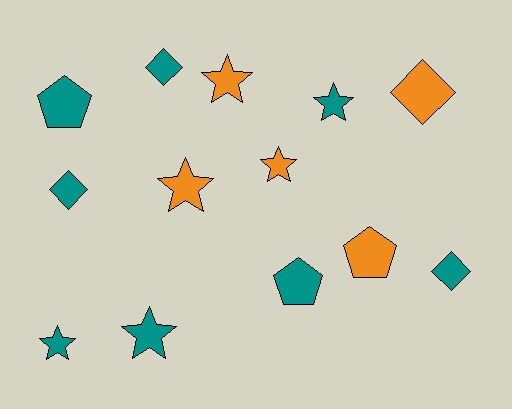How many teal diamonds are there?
There are 3 teal diamonds.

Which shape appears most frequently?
Star, with 6 objects.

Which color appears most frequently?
Teal, with 8 objects.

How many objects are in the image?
There are 13 objects.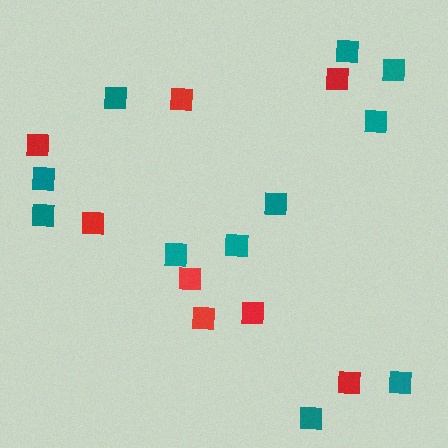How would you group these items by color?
There are 2 groups: one group of red squares (8) and one group of teal squares (11).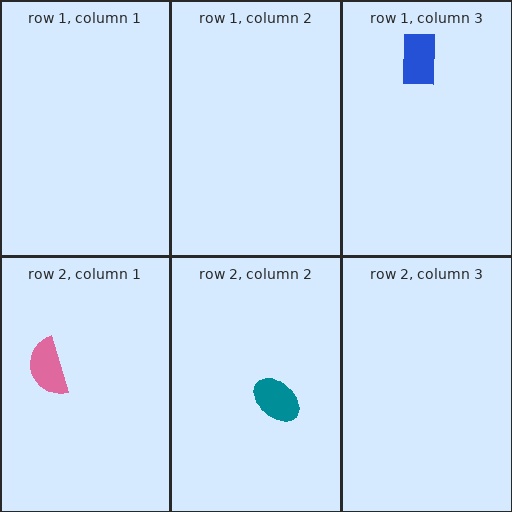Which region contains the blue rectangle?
The row 1, column 3 region.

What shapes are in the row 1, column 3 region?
The blue rectangle.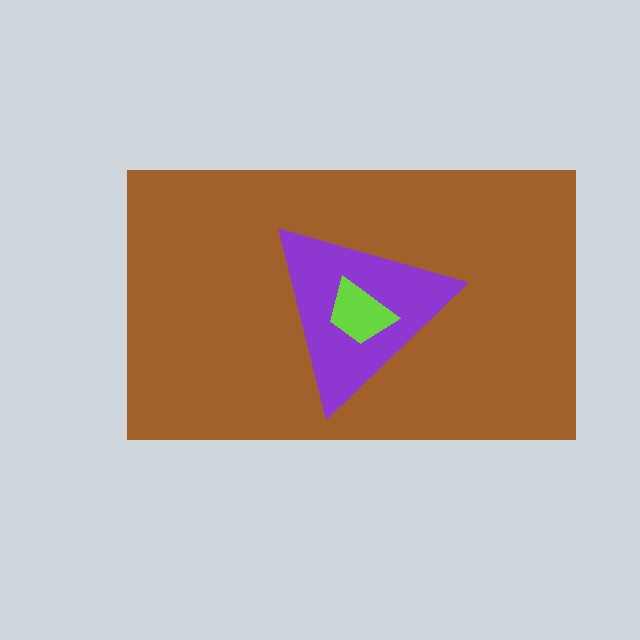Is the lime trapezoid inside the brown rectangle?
Yes.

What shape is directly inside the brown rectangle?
The purple triangle.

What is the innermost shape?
The lime trapezoid.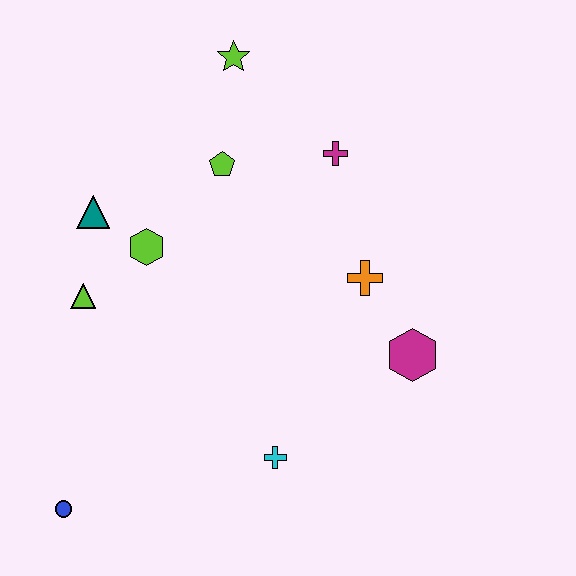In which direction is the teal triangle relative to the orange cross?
The teal triangle is to the left of the orange cross.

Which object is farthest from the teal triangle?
The magenta hexagon is farthest from the teal triangle.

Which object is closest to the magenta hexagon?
The orange cross is closest to the magenta hexagon.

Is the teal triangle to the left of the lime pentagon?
Yes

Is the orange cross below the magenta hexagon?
No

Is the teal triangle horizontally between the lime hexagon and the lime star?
No